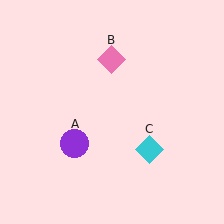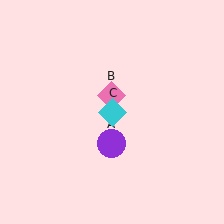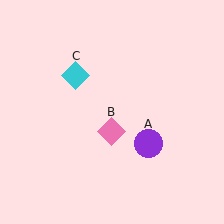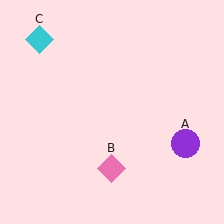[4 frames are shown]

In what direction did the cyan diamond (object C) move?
The cyan diamond (object C) moved up and to the left.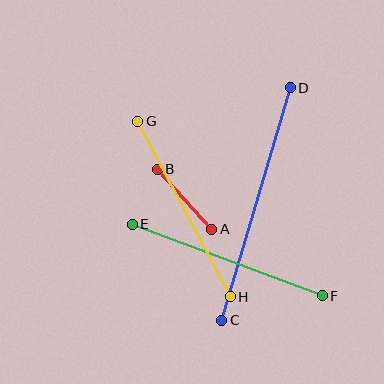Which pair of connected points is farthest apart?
Points C and D are farthest apart.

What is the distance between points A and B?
The distance is approximately 81 pixels.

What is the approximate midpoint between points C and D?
The midpoint is at approximately (256, 204) pixels.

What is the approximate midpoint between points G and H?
The midpoint is at approximately (184, 209) pixels.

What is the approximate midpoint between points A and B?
The midpoint is at approximately (184, 199) pixels.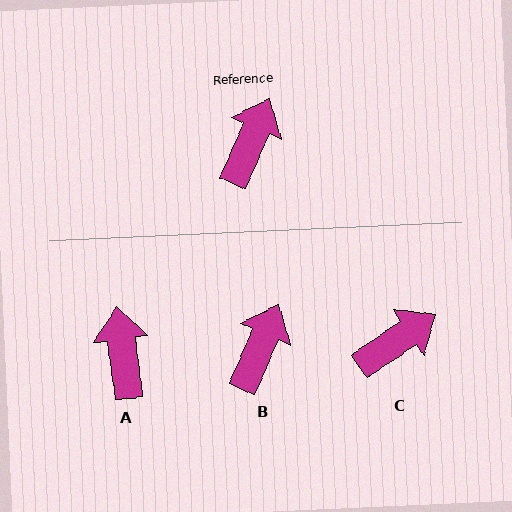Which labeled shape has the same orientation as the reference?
B.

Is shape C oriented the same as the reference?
No, it is off by about 32 degrees.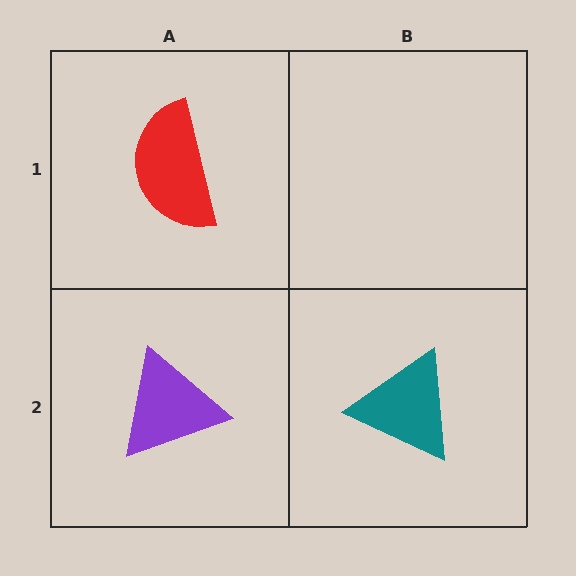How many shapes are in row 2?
2 shapes.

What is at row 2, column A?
A purple triangle.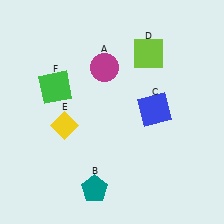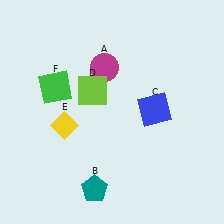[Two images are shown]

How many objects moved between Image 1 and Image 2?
1 object moved between the two images.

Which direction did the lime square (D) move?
The lime square (D) moved left.